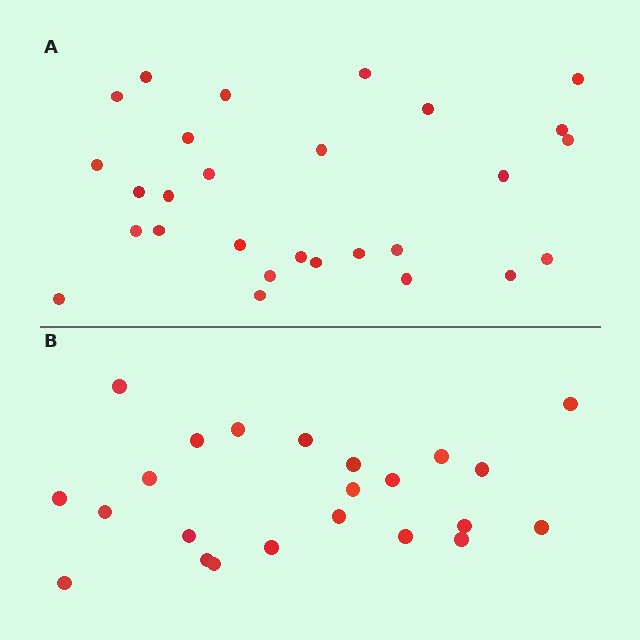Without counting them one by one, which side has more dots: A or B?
Region A (the top region) has more dots.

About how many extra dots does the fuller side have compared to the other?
Region A has about 5 more dots than region B.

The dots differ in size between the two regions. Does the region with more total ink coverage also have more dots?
No. Region B has more total ink coverage because its dots are larger, but region A actually contains more individual dots. Total area can be misleading — the number of items is what matters here.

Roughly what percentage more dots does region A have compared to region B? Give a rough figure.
About 20% more.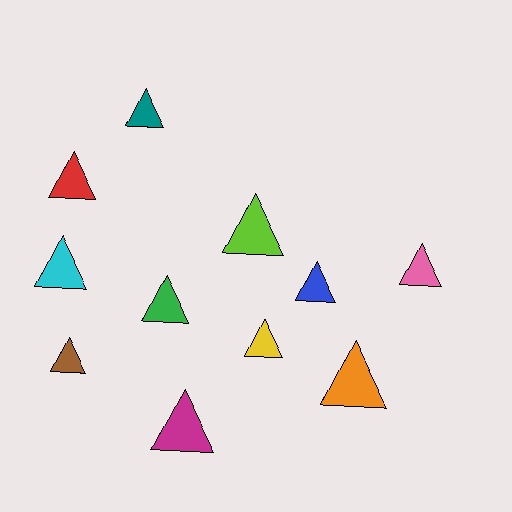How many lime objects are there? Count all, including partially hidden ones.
There is 1 lime object.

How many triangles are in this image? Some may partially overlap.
There are 11 triangles.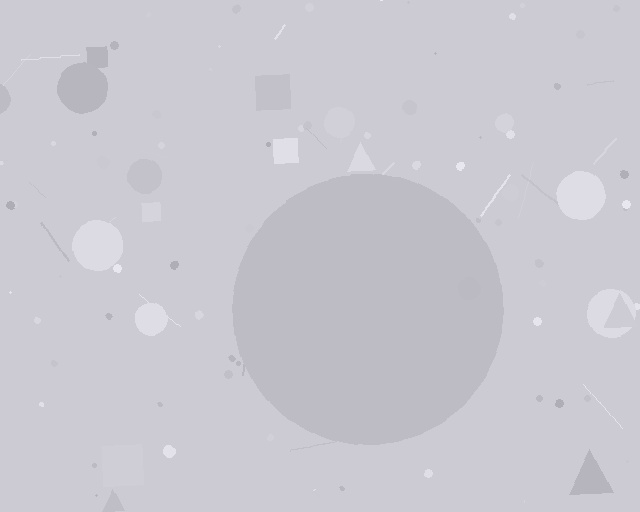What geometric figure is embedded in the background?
A circle is embedded in the background.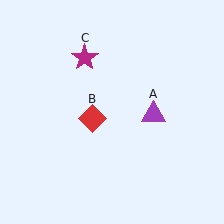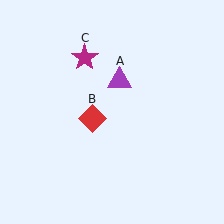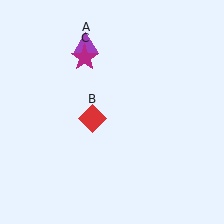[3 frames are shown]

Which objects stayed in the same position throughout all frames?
Red diamond (object B) and magenta star (object C) remained stationary.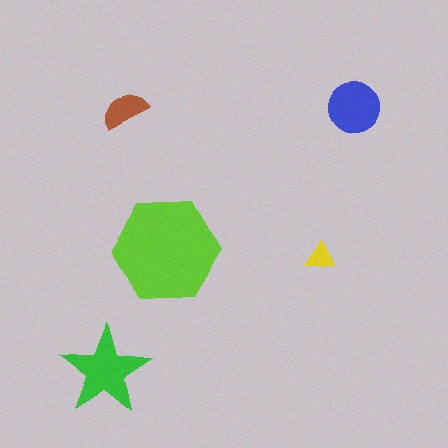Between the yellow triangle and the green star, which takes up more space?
The green star.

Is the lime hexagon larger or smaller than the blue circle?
Larger.